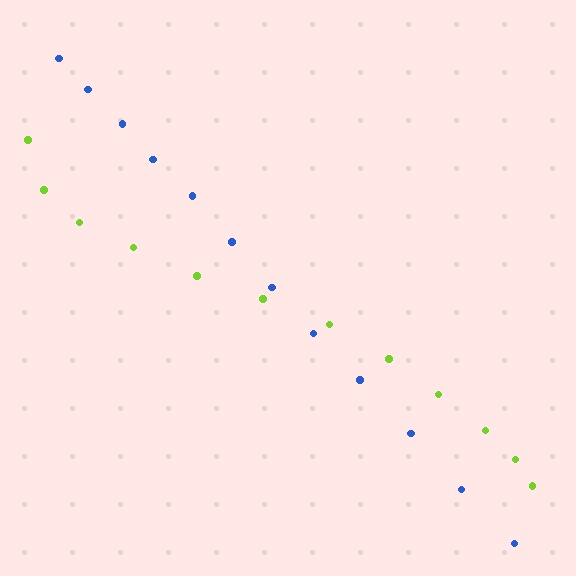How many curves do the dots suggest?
There are 2 distinct paths.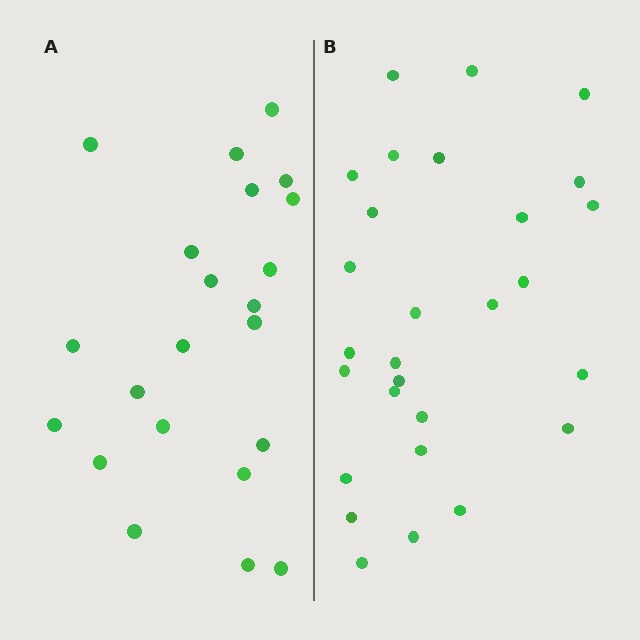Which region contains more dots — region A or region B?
Region B (the right region) has more dots.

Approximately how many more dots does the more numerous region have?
Region B has about 6 more dots than region A.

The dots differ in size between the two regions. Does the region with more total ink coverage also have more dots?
No. Region A has more total ink coverage because its dots are larger, but region B actually contains more individual dots. Total area can be misleading — the number of items is what matters here.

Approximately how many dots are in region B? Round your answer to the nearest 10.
About 30 dots. (The exact count is 28, which rounds to 30.)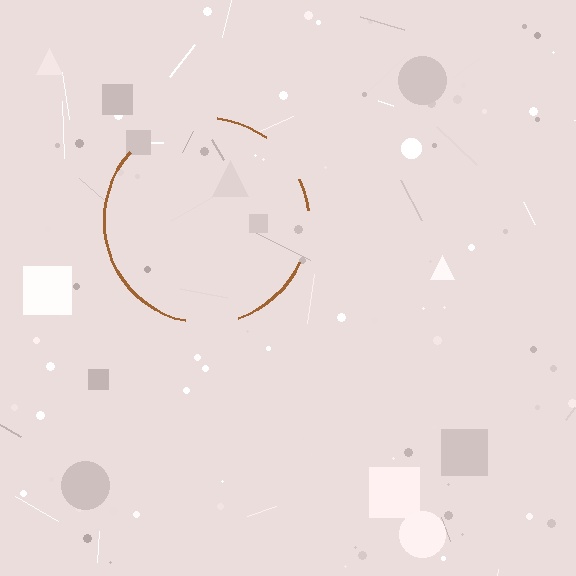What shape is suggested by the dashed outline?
The dashed outline suggests a circle.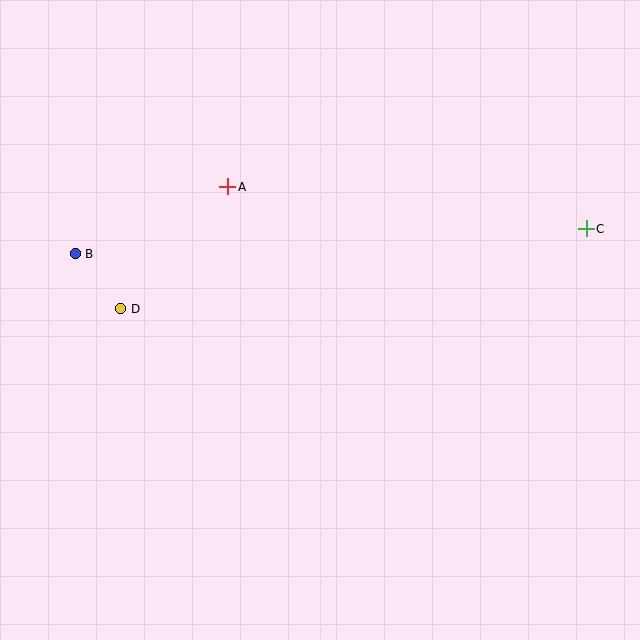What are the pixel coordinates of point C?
Point C is at (586, 229).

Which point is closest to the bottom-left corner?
Point D is closest to the bottom-left corner.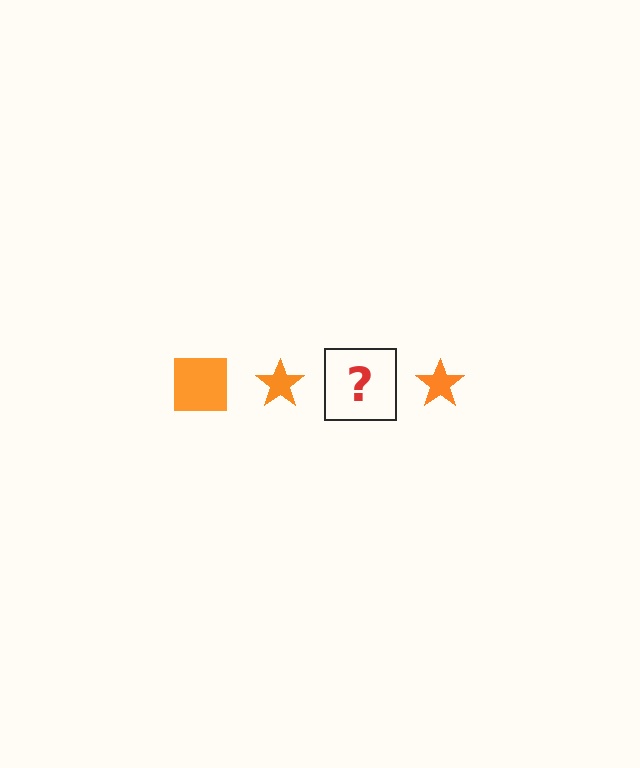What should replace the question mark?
The question mark should be replaced with an orange square.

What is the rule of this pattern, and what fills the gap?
The rule is that the pattern cycles through square, star shapes in orange. The gap should be filled with an orange square.